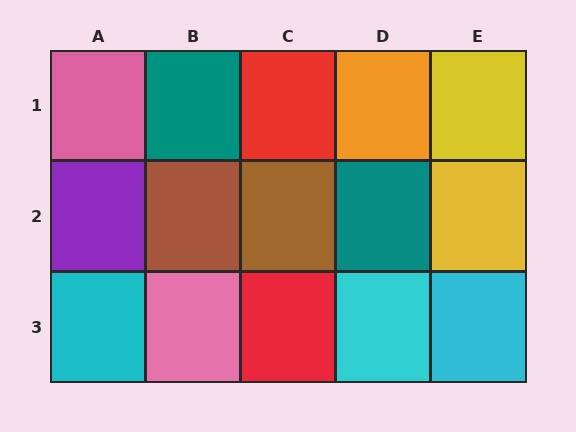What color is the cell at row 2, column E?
Yellow.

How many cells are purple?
1 cell is purple.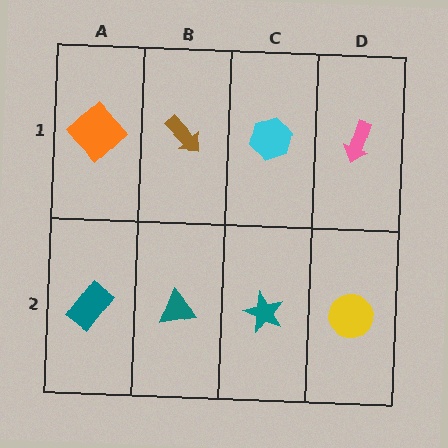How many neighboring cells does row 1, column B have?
3.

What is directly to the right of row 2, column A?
A teal triangle.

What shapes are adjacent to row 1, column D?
A yellow circle (row 2, column D), a cyan hexagon (row 1, column C).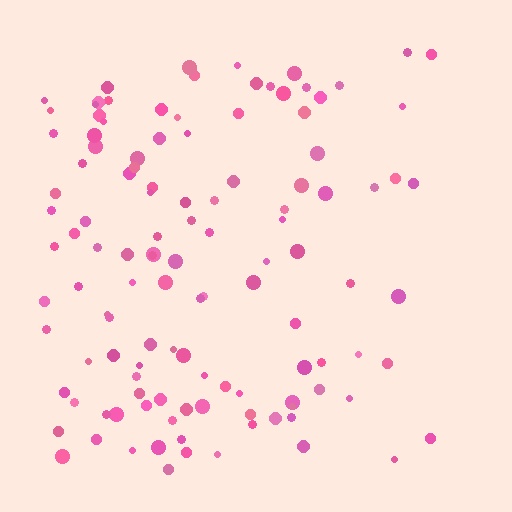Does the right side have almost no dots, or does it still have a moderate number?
Still a moderate number, just noticeably fewer than the left.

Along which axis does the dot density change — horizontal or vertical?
Horizontal.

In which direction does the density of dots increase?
From right to left, with the left side densest.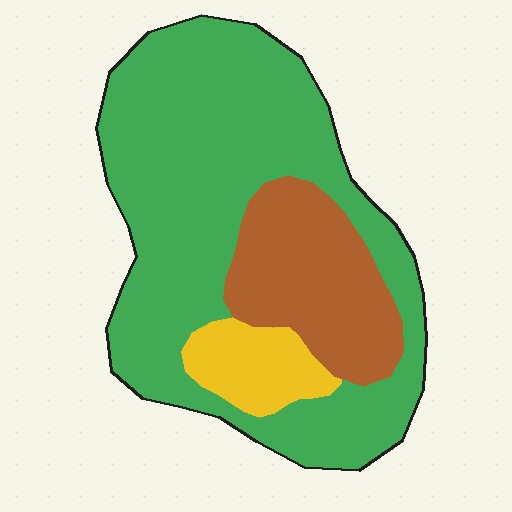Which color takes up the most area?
Green, at roughly 70%.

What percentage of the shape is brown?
Brown takes up about one fifth (1/5) of the shape.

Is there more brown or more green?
Green.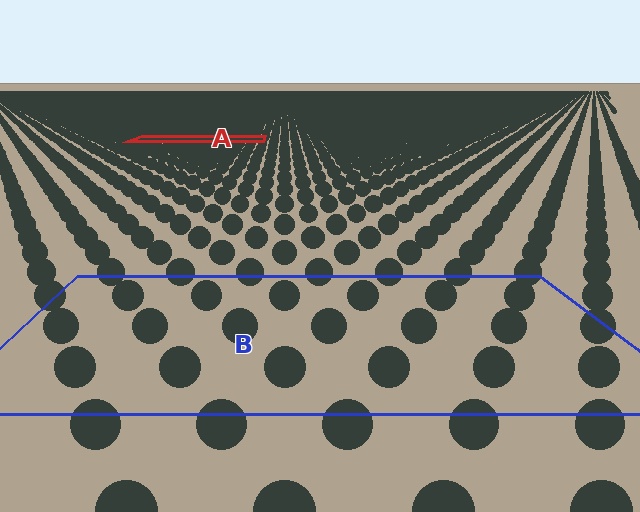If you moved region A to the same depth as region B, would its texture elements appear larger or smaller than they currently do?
They would appear larger. At a closer depth, the same texture elements are projected at a bigger on-screen size.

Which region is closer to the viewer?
Region B is closer. The texture elements there are larger and more spread out.